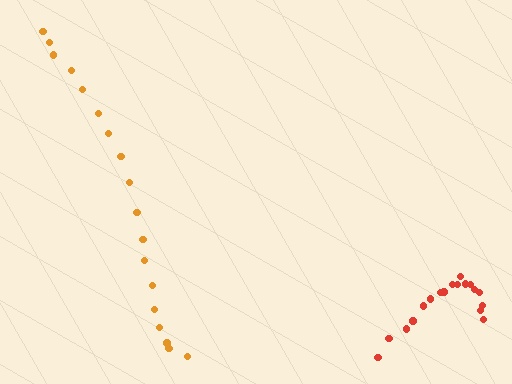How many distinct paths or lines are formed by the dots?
There are 2 distinct paths.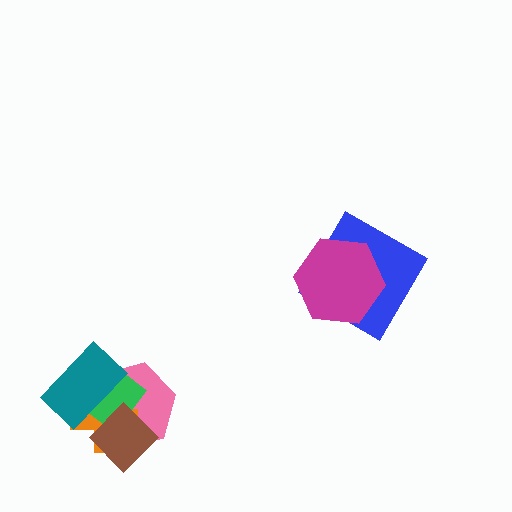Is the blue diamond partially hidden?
Yes, it is partially covered by another shape.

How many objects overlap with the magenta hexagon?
1 object overlaps with the magenta hexagon.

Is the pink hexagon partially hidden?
Yes, it is partially covered by another shape.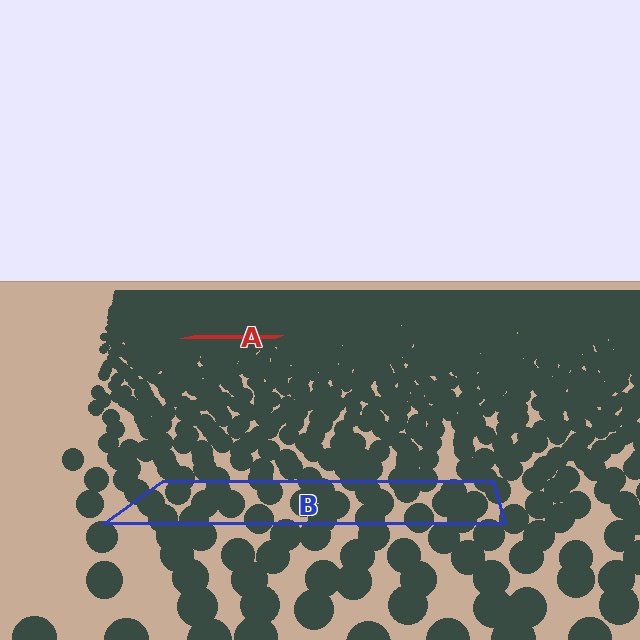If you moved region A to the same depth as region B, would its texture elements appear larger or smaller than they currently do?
They would appear larger. At a closer depth, the same texture elements are projected at a bigger on-screen size.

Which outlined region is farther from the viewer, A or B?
Region A is farther from the viewer — the texture elements inside it appear smaller and more densely packed.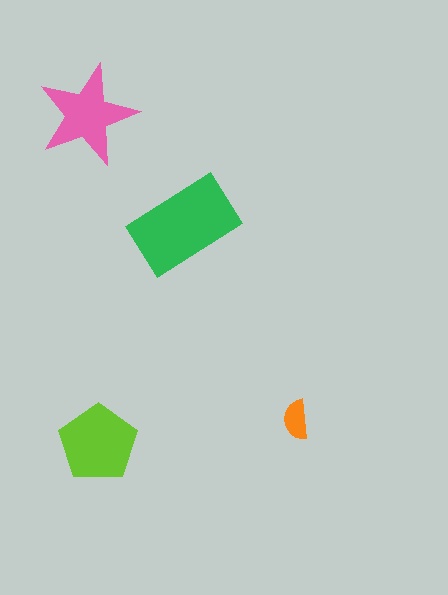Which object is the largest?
The green rectangle.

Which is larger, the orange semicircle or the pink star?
The pink star.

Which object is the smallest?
The orange semicircle.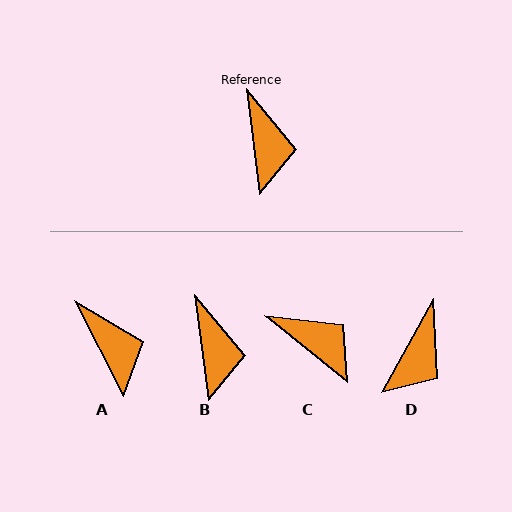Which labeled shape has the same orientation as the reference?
B.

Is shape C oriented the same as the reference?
No, it is off by about 44 degrees.